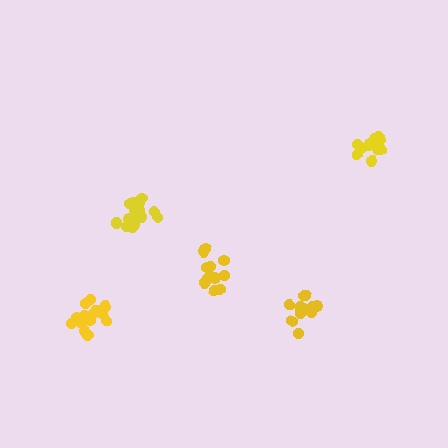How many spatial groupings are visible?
There are 5 spatial groupings.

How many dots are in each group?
Group 1: 13 dots, Group 2: 18 dots, Group 3: 14 dots, Group 4: 14 dots, Group 5: 17 dots (76 total).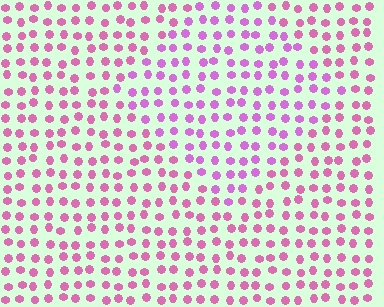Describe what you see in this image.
The image is filled with small pink elements in a uniform arrangement. A diamond-shaped region is visible where the elements are tinted to a slightly different hue, forming a subtle color boundary.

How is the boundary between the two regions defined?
The boundary is defined purely by a slight shift in hue (about 25 degrees). Spacing, size, and orientation are identical on both sides.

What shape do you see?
I see a diamond.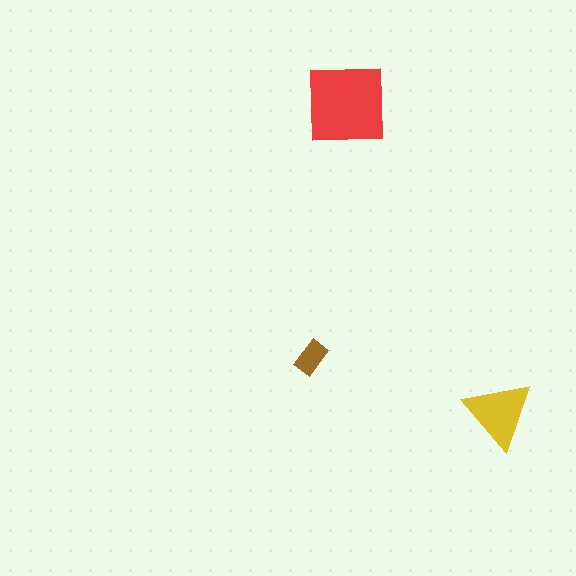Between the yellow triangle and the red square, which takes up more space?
The red square.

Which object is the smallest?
The brown rectangle.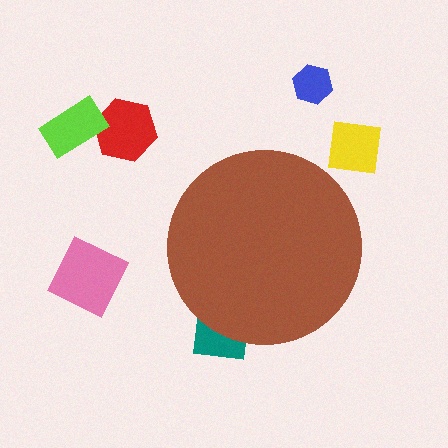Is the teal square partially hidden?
Yes, the teal square is partially hidden behind the brown circle.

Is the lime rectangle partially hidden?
No, the lime rectangle is fully visible.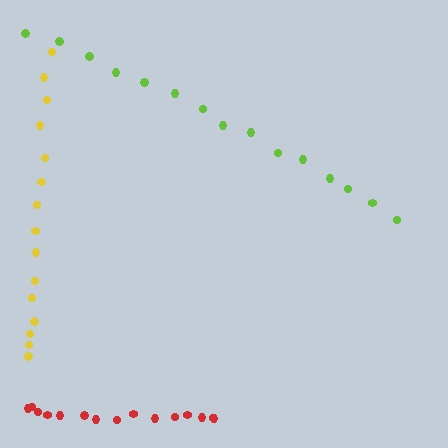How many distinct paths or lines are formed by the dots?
There are 3 distinct paths.